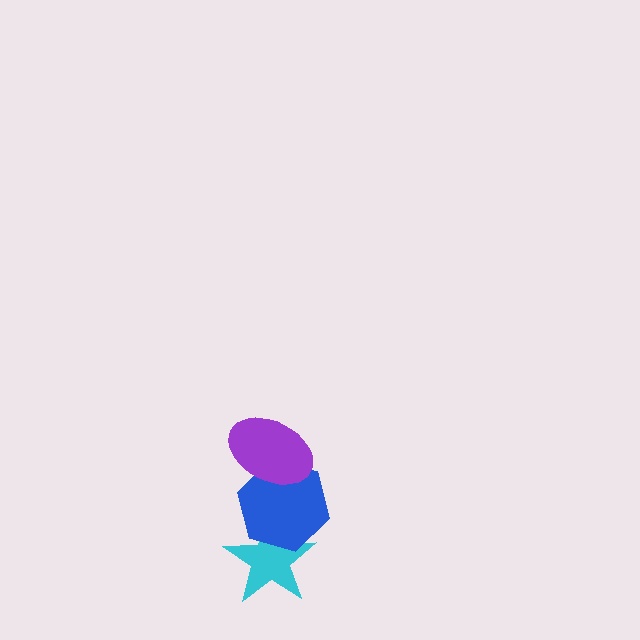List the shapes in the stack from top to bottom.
From top to bottom: the purple ellipse, the blue hexagon, the cyan star.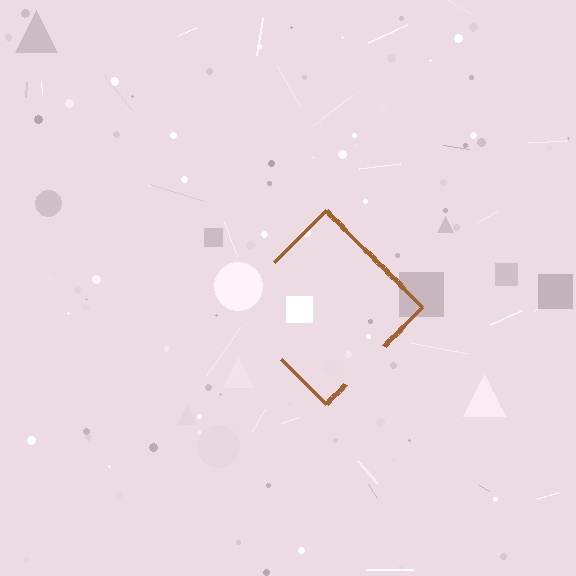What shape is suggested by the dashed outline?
The dashed outline suggests a diamond.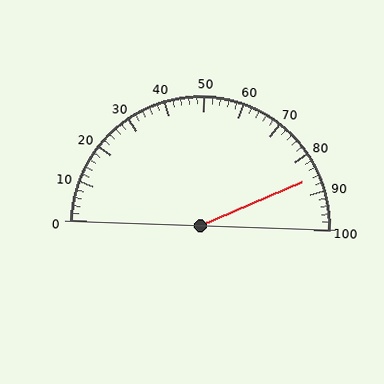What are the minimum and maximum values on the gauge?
The gauge ranges from 0 to 100.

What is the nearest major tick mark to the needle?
The nearest major tick mark is 90.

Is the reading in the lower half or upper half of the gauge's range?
The reading is in the upper half of the range (0 to 100).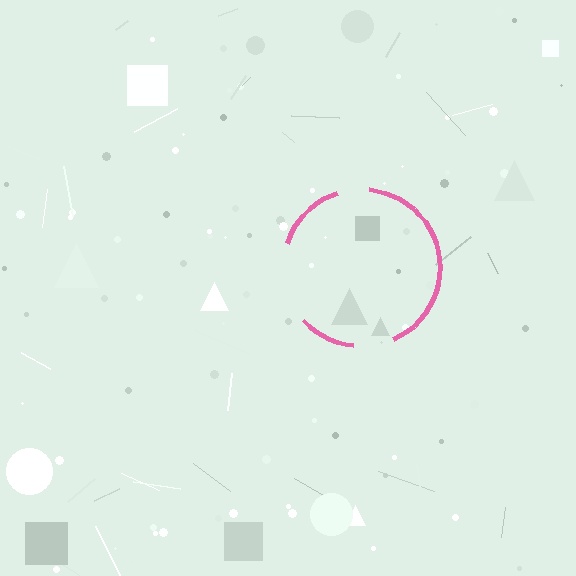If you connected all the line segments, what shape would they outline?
They would outline a circle.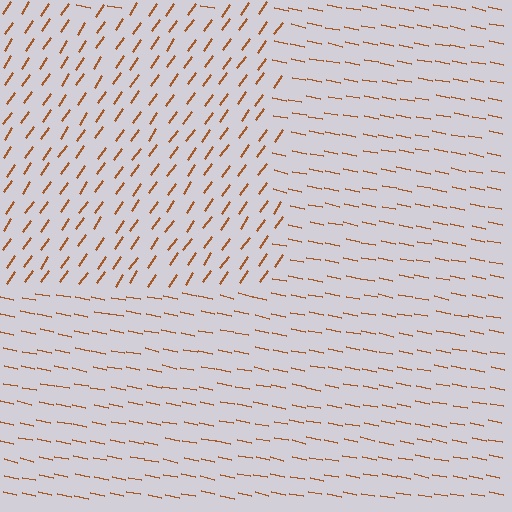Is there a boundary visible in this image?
Yes, there is a texture boundary formed by a change in line orientation.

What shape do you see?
I see a rectangle.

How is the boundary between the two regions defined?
The boundary is defined purely by a change in line orientation (approximately 67 degrees difference). All lines are the same color and thickness.